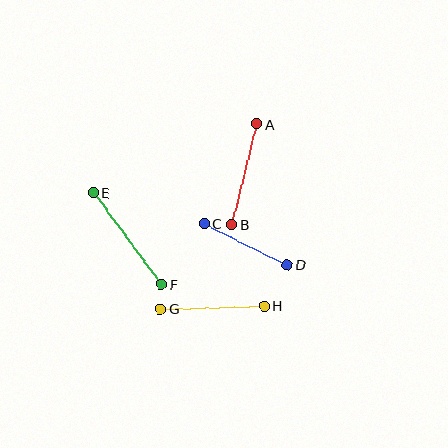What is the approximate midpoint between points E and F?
The midpoint is at approximately (127, 239) pixels.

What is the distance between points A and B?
The distance is approximately 103 pixels.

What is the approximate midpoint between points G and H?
The midpoint is at approximately (212, 307) pixels.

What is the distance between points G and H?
The distance is approximately 104 pixels.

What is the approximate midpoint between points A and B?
The midpoint is at approximately (244, 174) pixels.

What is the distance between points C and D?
The distance is approximately 93 pixels.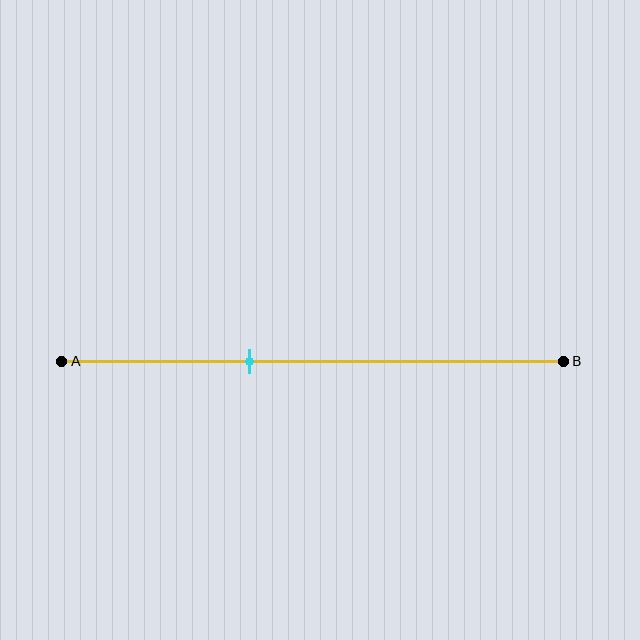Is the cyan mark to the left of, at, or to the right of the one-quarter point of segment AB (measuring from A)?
The cyan mark is to the right of the one-quarter point of segment AB.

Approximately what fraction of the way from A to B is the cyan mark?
The cyan mark is approximately 35% of the way from A to B.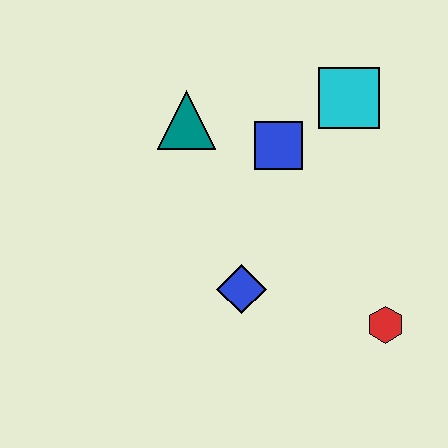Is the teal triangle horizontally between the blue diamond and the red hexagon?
No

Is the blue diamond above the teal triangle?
No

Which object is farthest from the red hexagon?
The teal triangle is farthest from the red hexagon.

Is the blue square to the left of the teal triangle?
No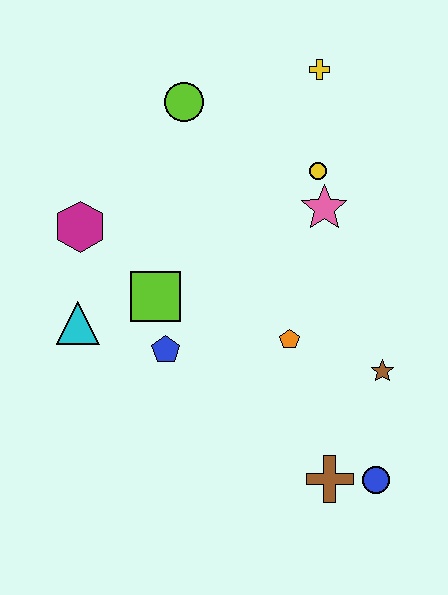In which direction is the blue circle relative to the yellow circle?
The blue circle is below the yellow circle.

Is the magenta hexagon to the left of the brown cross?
Yes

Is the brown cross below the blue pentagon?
Yes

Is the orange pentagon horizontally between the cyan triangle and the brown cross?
Yes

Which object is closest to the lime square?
The blue pentagon is closest to the lime square.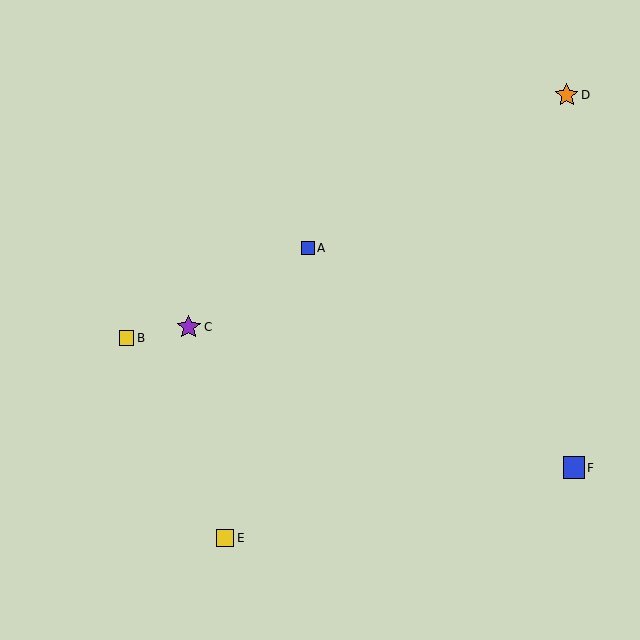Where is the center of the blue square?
The center of the blue square is at (308, 248).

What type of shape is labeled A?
Shape A is a blue square.